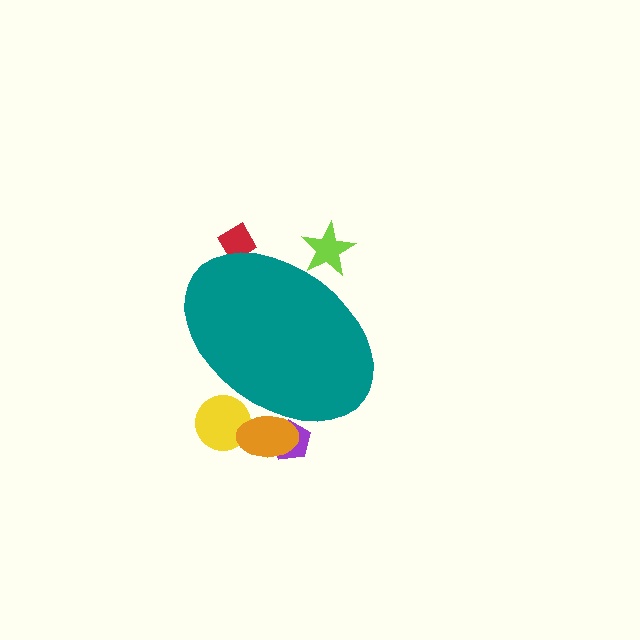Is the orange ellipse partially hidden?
Yes, the orange ellipse is partially hidden behind the teal ellipse.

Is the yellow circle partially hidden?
Yes, the yellow circle is partially hidden behind the teal ellipse.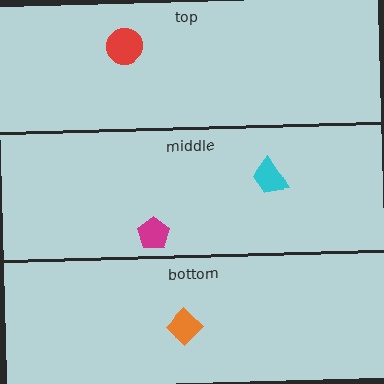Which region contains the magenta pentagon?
The middle region.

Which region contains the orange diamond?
The bottom region.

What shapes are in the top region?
The red circle.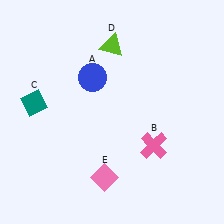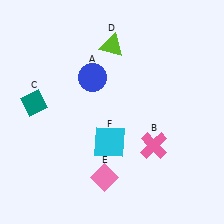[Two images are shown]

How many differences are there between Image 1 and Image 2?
There is 1 difference between the two images.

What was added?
A cyan square (F) was added in Image 2.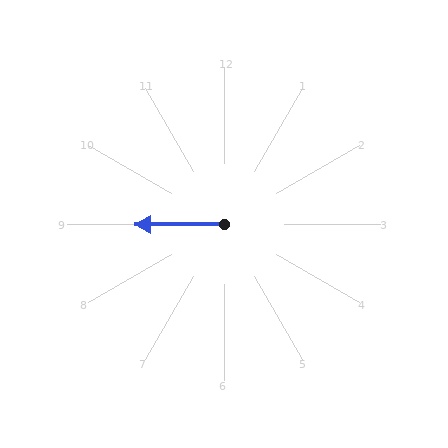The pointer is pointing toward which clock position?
Roughly 9 o'clock.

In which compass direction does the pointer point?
West.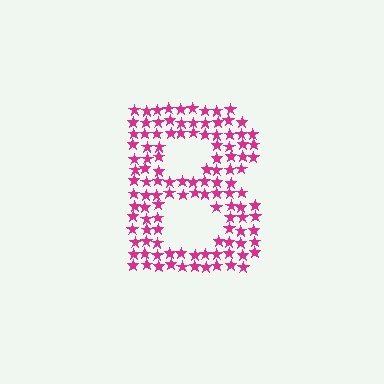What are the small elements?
The small elements are stars.